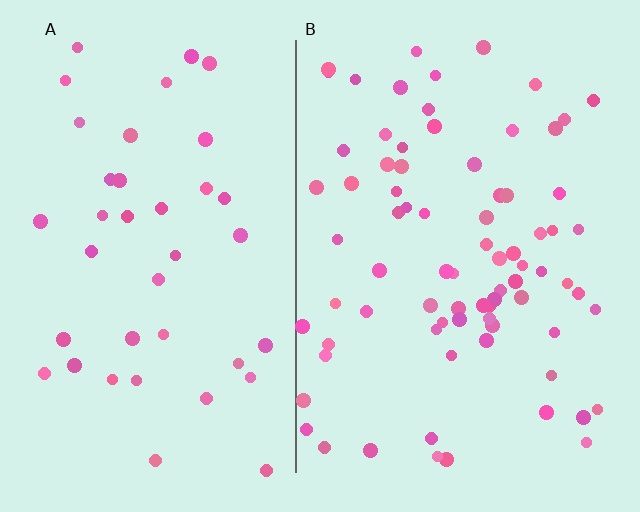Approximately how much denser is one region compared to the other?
Approximately 2.0× — region B over region A.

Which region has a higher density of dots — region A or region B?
B (the right).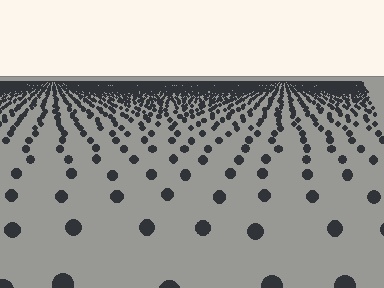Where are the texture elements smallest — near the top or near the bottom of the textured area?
Near the top.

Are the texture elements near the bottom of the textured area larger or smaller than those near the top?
Larger. Near the bottom, elements are closer to the viewer and appear at a bigger on-screen size.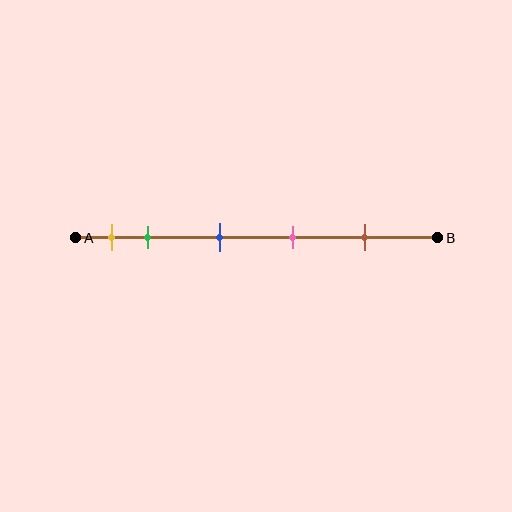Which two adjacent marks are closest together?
The yellow and green marks are the closest adjacent pair.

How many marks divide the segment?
There are 5 marks dividing the segment.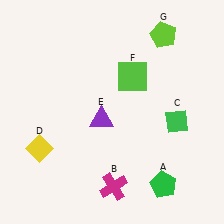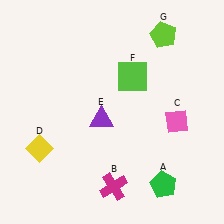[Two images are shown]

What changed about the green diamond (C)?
In Image 1, C is green. In Image 2, it changed to pink.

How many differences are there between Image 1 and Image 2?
There is 1 difference between the two images.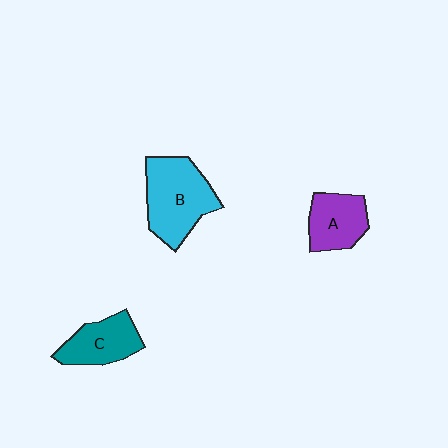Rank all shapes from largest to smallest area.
From largest to smallest: B (cyan), C (teal), A (purple).